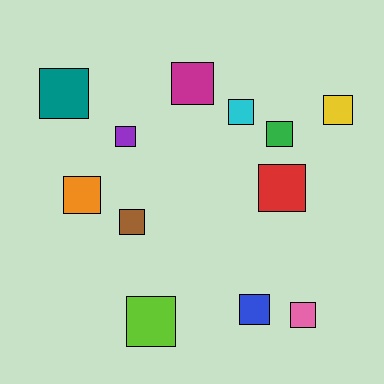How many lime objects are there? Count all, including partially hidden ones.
There is 1 lime object.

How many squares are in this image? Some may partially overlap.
There are 12 squares.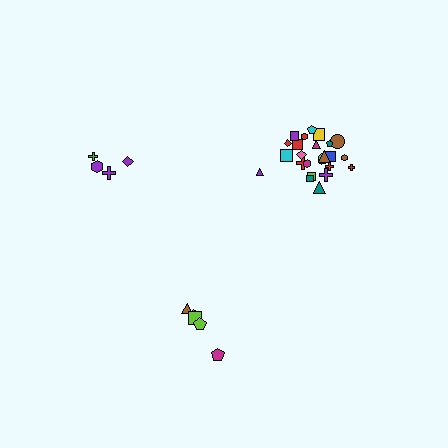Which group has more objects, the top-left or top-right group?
The top-right group.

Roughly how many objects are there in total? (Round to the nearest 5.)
Roughly 35 objects in total.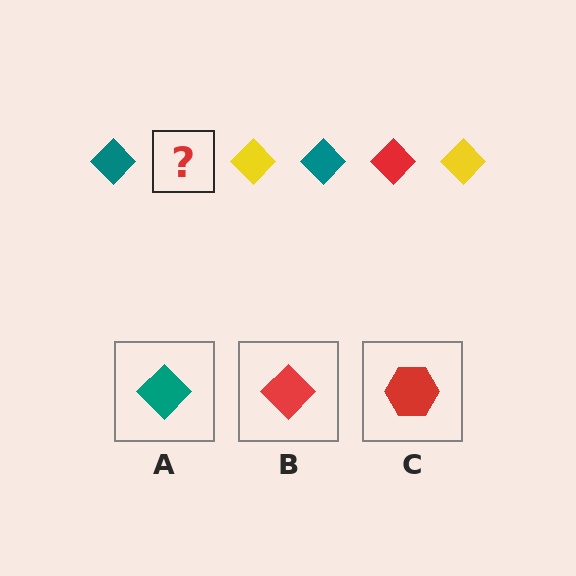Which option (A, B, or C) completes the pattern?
B.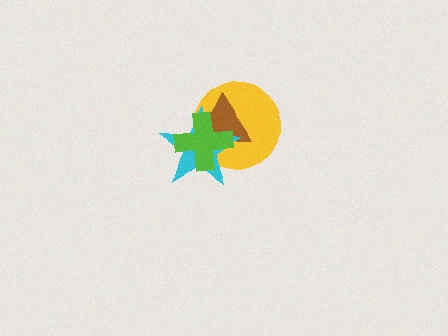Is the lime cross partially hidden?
No, no other shape covers it.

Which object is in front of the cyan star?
The lime cross is in front of the cyan star.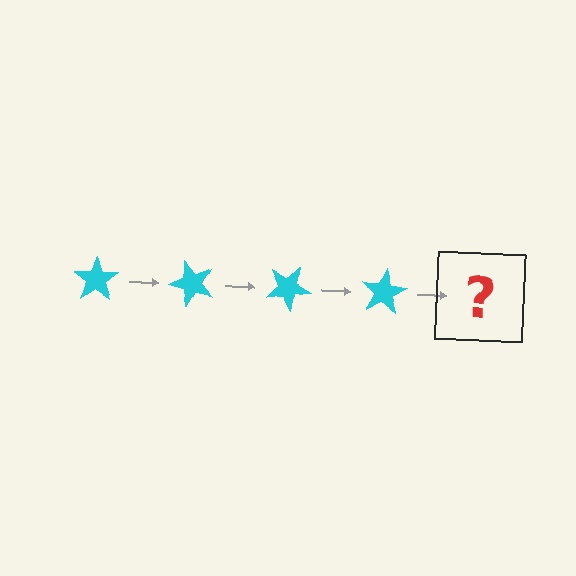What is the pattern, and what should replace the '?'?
The pattern is that the star rotates 50 degrees each step. The '?' should be a cyan star rotated 200 degrees.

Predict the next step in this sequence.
The next step is a cyan star rotated 200 degrees.